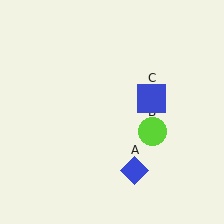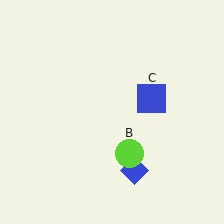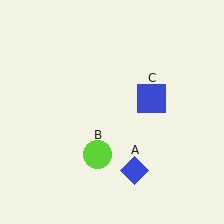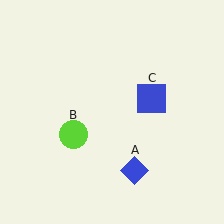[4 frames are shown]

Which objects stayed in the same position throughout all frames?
Blue diamond (object A) and blue square (object C) remained stationary.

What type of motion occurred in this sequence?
The lime circle (object B) rotated clockwise around the center of the scene.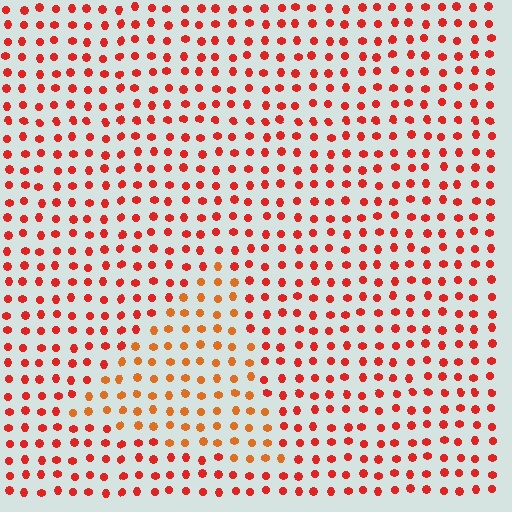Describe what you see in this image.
The image is filled with small red elements in a uniform arrangement. A triangle-shaped region is visible where the elements are tinted to a slightly different hue, forming a subtle color boundary.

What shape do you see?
I see a triangle.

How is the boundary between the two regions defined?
The boundary is defined purely by a slight shift in hue (about 25 degrees). Spacing, size, and orientation are identical on both sides.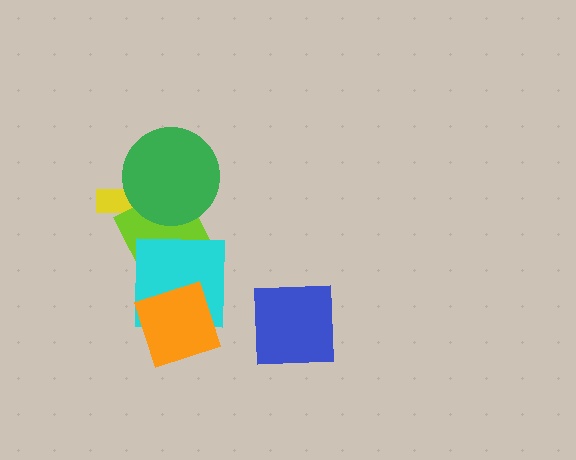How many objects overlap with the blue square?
0 objects overlap with the blue square.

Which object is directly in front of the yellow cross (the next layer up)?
The lime square is directly in front of the yellow cross.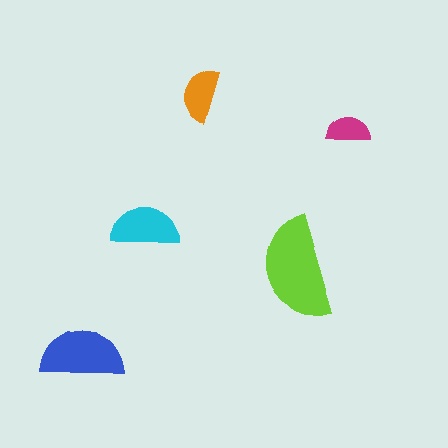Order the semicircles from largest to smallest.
the lime one, the blue one, the cyan one, the orange one, the magenta one.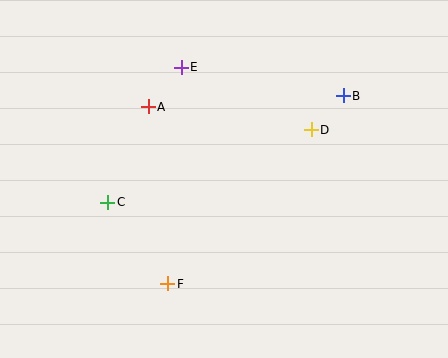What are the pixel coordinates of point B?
Point B is at (343, 96).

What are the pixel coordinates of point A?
Point A is at (148, 107).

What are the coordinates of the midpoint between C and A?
The midpoint between C and A is at (128, 154).